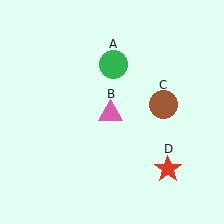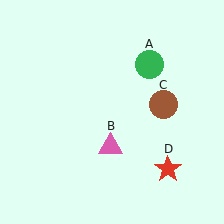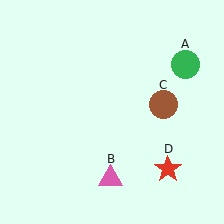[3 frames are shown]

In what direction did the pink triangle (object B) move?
The pink triangle (object B) moved down.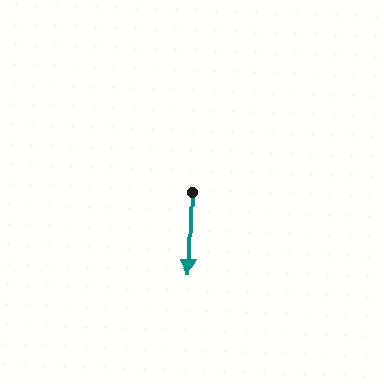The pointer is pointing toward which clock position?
Roughly 6 o'clock.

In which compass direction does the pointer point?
South.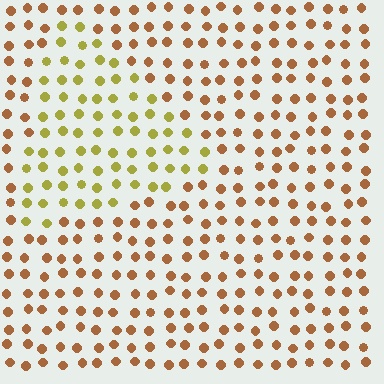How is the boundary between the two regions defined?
The boundary is defined purely by a slight shift in hue (about 39 degrees). Spacing, size, and orientation are identical on both sides.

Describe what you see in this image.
The image is filled with small brown elements in a uniform arrangement. A triangle-shaped region is visible where the elements are tinted to a slightly different hue, forming a subtle color boundary.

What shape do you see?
I see a triangle.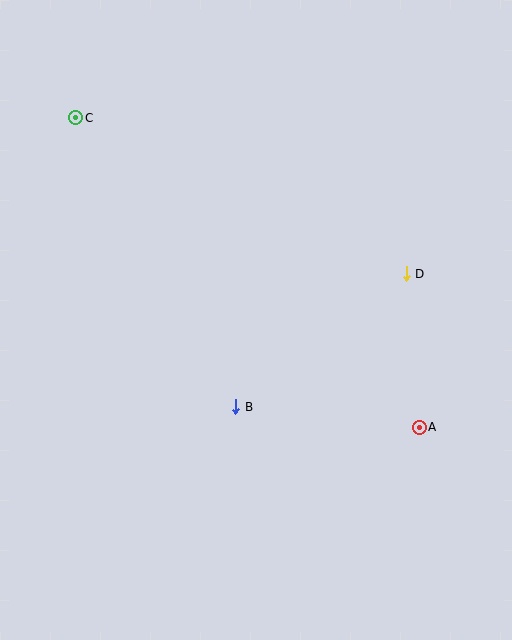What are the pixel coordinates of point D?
Point D is at (406, 274).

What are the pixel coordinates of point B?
Point B is at (236, 407).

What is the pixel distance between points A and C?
The distance between A and C is 462 pixels.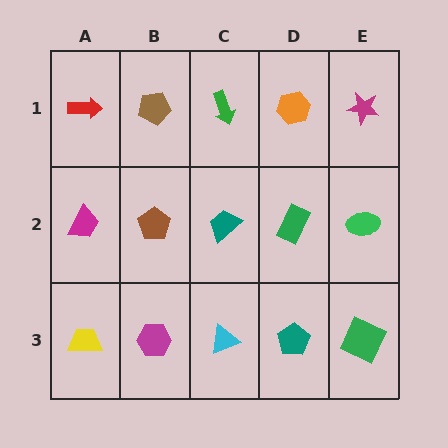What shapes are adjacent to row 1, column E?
A green ellipse (row 2, column E), an orange hexagon (row 1, column D).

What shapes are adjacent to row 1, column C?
A teal trapezoid (row 2, column C), a brown pentagon (row 1, column B), an orange hexagon (row 1, column D).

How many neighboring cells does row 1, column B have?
3.